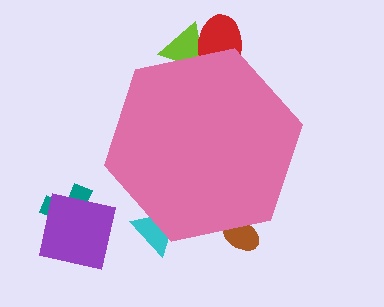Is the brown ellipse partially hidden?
Yes, the brown ellipse is partially hidden behind the pink hexagon.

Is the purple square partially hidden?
No, the purple square is fully visible.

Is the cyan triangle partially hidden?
Yes, the cyan triangle is partially hidden behind the pink hexagon.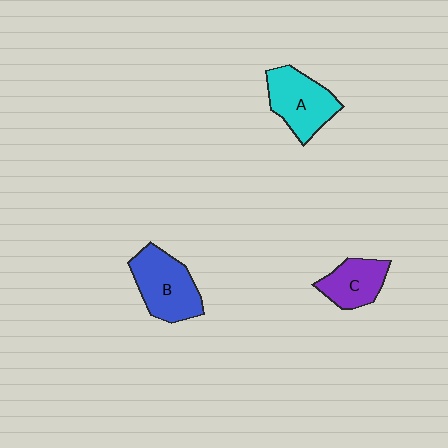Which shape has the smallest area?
Shape C (purple).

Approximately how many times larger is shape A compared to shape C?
Approximately 1.4 times.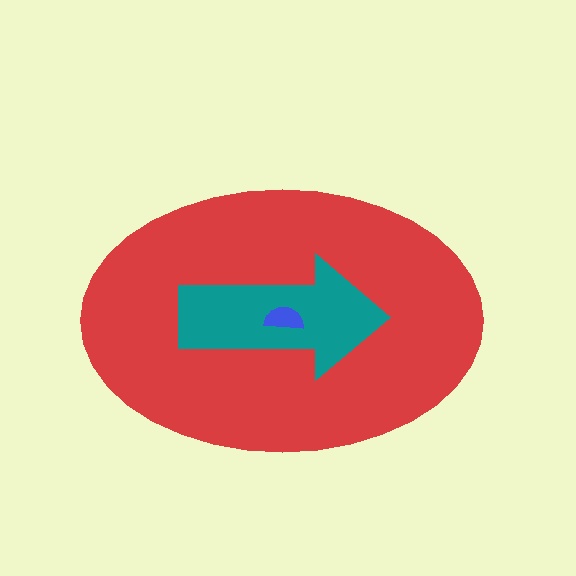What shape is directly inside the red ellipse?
The teal arrow.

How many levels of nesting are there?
3.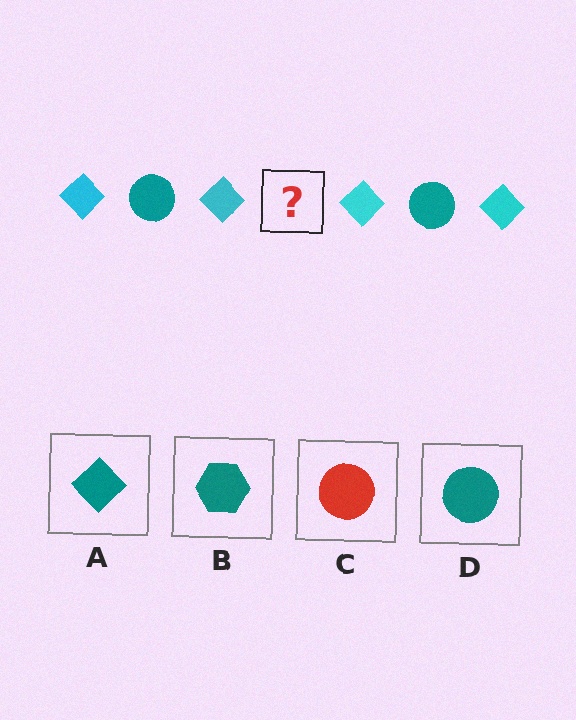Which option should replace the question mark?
Option D.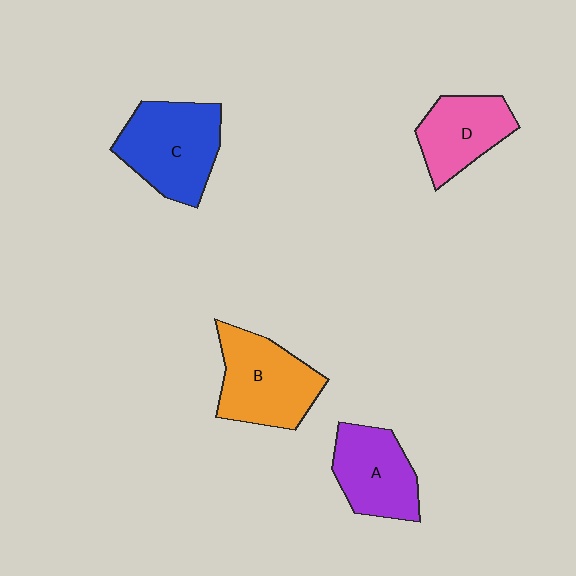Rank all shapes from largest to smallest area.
From largest to smallest: C (blue), B (orange), A (purple), D (pink).